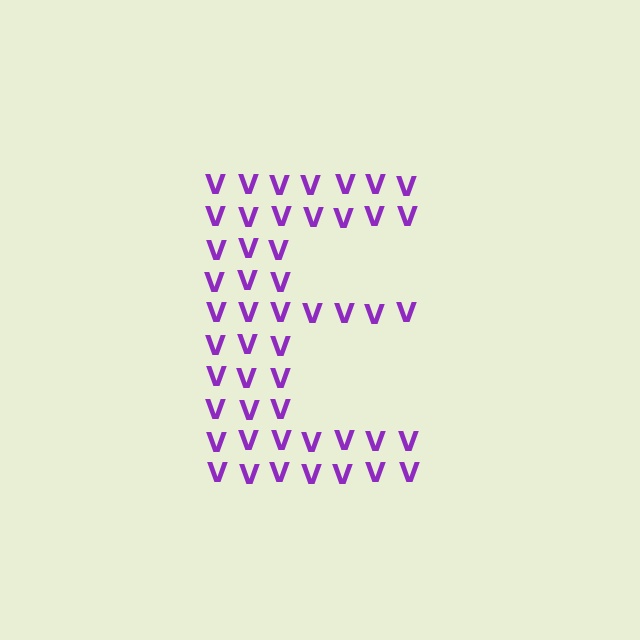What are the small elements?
The small elements are letter V's.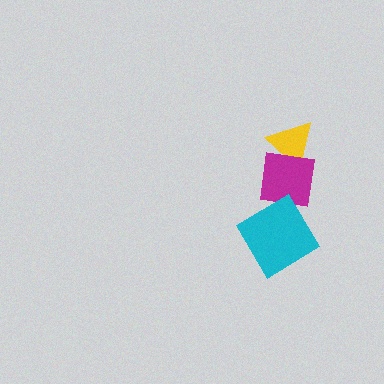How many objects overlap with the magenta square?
2 objects overlap with the magenta square.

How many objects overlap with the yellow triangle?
1 object overlaps with the yellow triangle.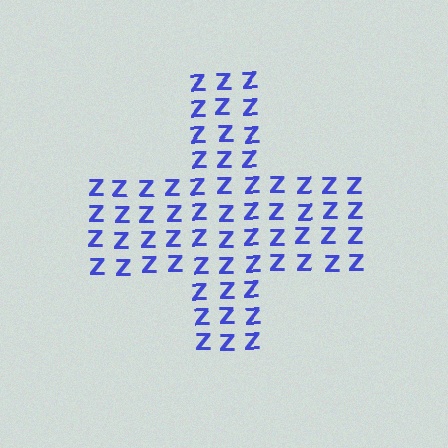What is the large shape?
The large shape is a cross.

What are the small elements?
The small elements are letter Z's.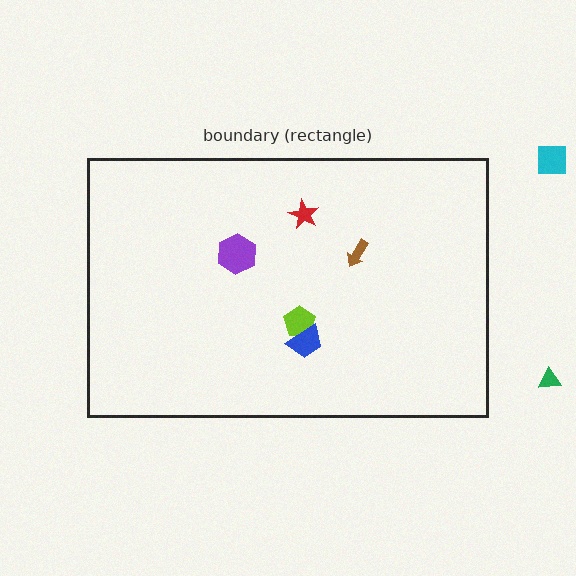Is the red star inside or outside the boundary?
Inside.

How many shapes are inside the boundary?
5 inside, 2 outside.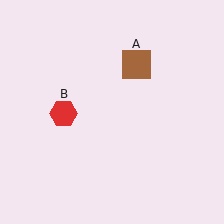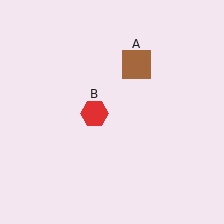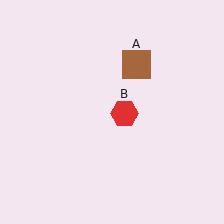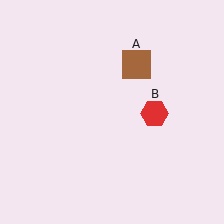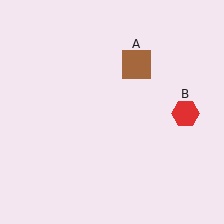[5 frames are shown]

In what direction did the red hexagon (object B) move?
The red hexagon (object B) moved right.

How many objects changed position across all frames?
1 object changed position: red hexagon (object B).